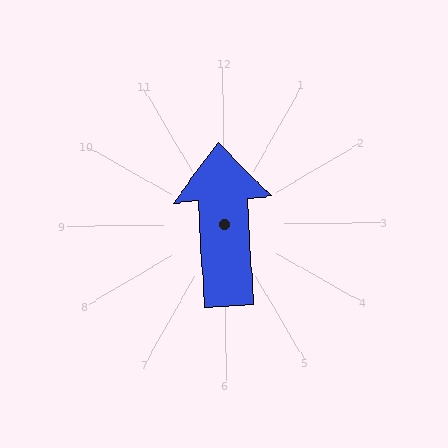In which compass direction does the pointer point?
North.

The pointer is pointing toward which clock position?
Roughly 12 o'clock.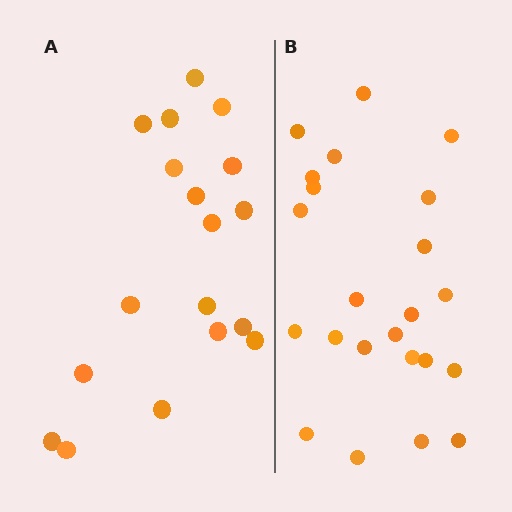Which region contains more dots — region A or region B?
Region B (the right region) has more dots.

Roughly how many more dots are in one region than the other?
Region B has about 5 more dots than region A.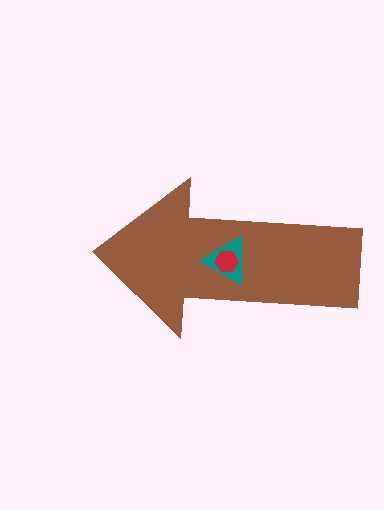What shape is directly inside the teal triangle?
The red hexagon.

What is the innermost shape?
The red hexagon.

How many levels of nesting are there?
3.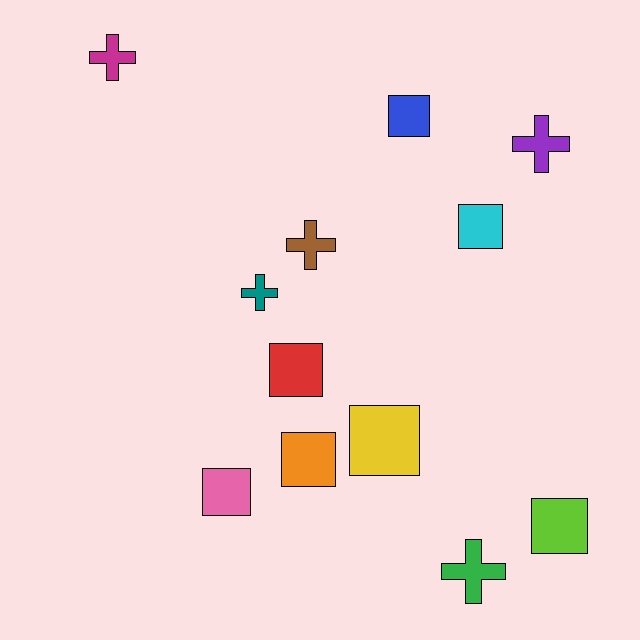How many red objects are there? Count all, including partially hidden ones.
There is 1 red object.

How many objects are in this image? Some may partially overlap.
There are 12 objects.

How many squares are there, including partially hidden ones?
There are 7 squares.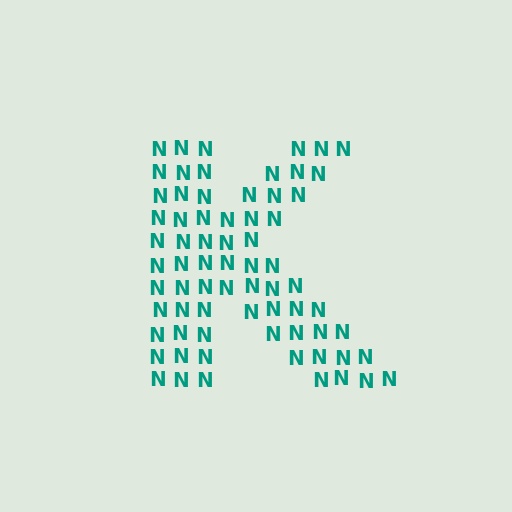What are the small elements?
The small elements are letter N's.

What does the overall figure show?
The overall figure shows the letter K.